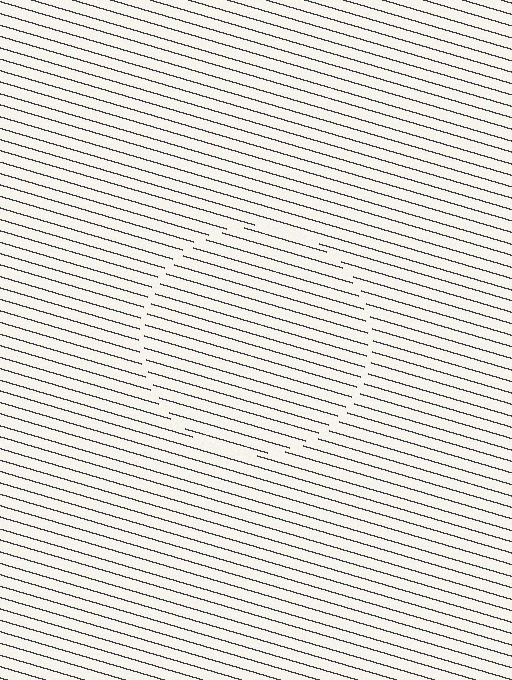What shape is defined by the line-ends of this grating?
An illusory circle. The interior of the shape contains the same grating, shifted by half a period — the contour is defined by the phase discontinuity where line-ends from the inner and outer gratings abut.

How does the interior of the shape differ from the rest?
The interior of the shape contains the same grating, shifted by half a period — the contour is defined by the phase discontinuity where line-ends from the inner and outer gratings abut.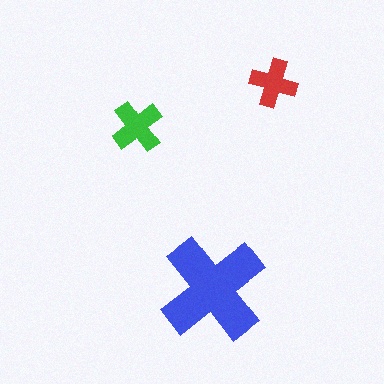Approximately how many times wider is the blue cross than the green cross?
About 2 times wider.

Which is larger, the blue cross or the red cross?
The blue one.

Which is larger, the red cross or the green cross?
The green one.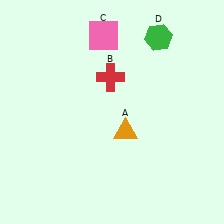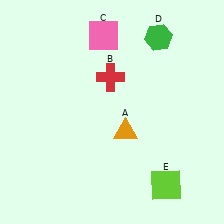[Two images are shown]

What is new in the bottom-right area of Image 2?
A lime square (E) was added in the bottom-right area of Image 2.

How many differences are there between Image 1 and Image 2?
There is 1 difference between the two images.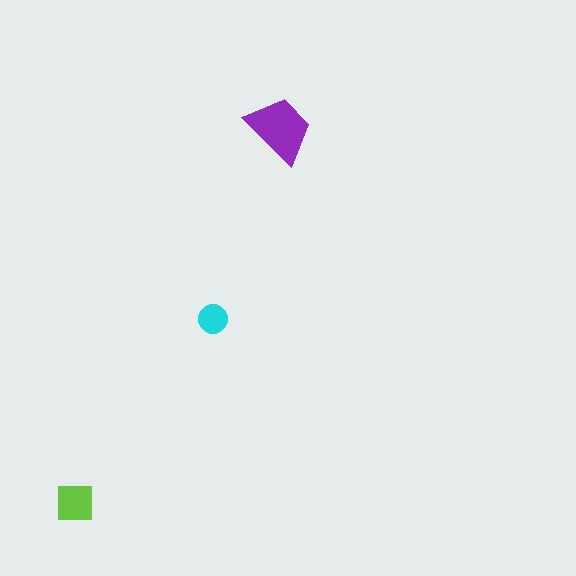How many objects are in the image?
There are 3 objects in the image.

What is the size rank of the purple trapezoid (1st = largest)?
1st.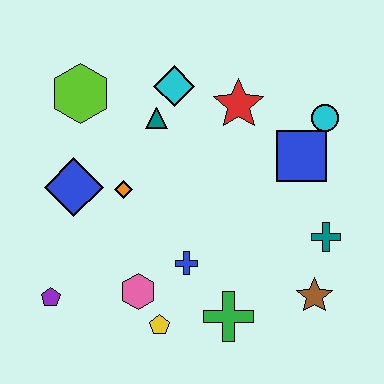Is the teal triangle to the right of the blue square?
No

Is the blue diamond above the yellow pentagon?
Yes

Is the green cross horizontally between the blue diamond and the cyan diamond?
No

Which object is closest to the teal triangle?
The cyan diamond is closest to the teal triangle.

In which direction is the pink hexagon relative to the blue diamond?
The pink hexagon is below the blue diamond.